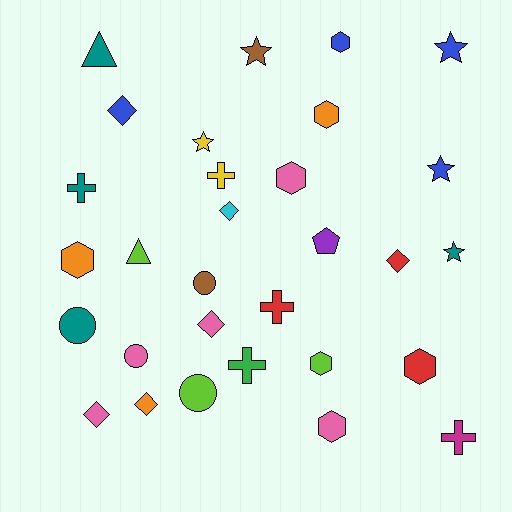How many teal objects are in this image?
There are 4 teal objects.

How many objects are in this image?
There are 30 objects.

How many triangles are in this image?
There are 2 triangles.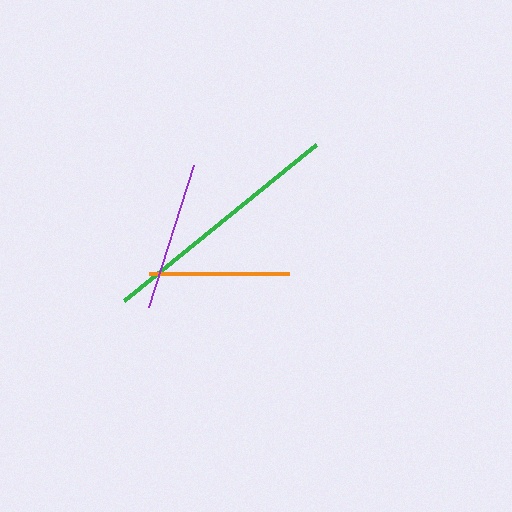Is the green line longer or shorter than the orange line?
The green line is longer than the orange line.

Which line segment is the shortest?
The orange line is the shortest at approximately 140 pixels.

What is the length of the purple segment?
The purple segment is approximately 149 pixels long.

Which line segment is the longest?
The green line is the longest at approximately 248 pixels.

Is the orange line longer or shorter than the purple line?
The purple line is longer than the orange line.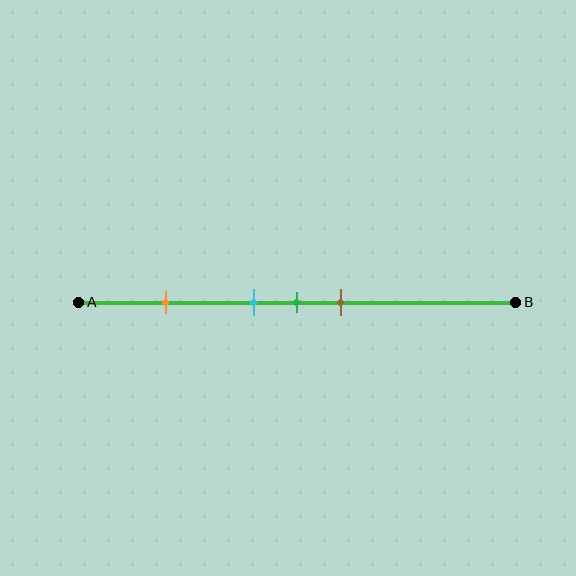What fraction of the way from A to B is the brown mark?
The brown mark is approximately 60% (0.6) of the way from A to B.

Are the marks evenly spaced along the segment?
No, the marks are not evenly spaced.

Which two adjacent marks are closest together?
The cyan and green marks are the closest adjacent pair.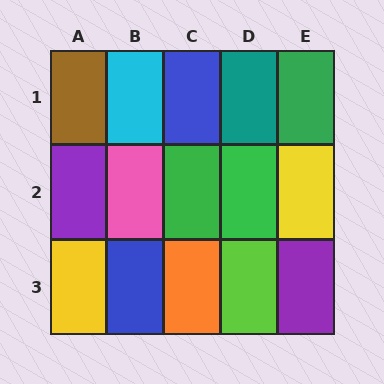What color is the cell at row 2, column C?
Green.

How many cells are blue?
2 cells are blue.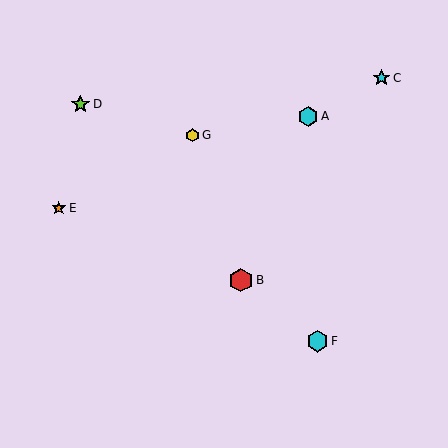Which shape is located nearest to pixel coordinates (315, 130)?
The cyan hexagon (labeled A) at (308, 116) is nearest to that location.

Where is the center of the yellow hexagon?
The center of the yellow hexagon is at (192, 135).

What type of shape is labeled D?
Shape D is a lime star.